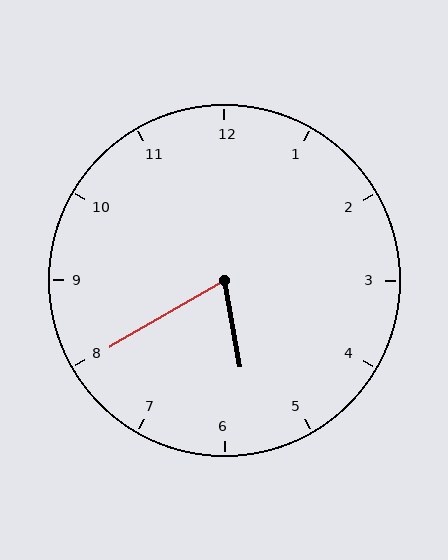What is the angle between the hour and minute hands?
Approximately 70 degrees.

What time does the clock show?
5:40.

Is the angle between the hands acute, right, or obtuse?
It is acute.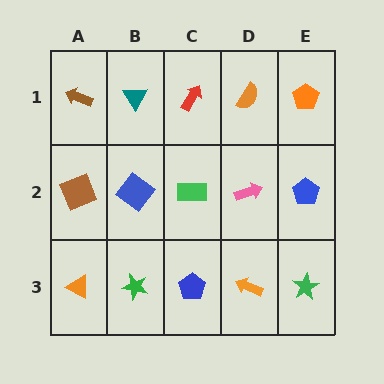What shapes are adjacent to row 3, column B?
A blue diamond (row 2, column B), an orange triangle (row 3, column A), a blue pentagon (row 3, column C).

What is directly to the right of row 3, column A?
A green star.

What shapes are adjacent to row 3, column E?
A blue pentagon (row 2, column E), an orange arrow (row 3, column D).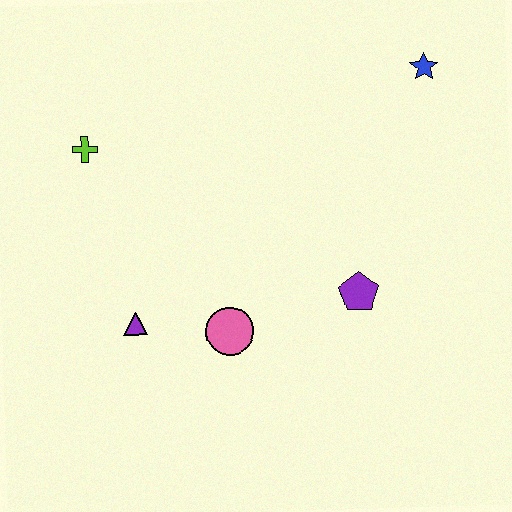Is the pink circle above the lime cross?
No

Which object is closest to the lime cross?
The purple triangle is closest to the lime cross.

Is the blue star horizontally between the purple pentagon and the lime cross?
No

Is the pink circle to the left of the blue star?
Yes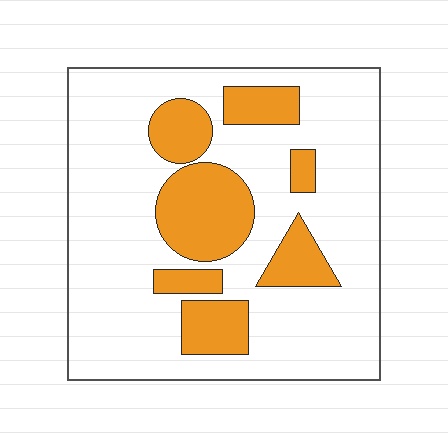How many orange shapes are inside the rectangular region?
7.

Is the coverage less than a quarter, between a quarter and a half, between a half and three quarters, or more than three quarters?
Less than a quarter.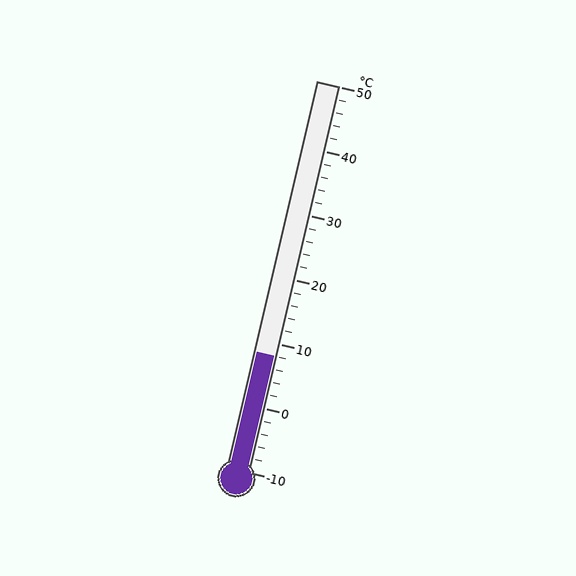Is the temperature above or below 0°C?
The temperature is above 0°C.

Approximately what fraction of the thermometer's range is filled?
The thermometer is filled to approximately 30% of its range.